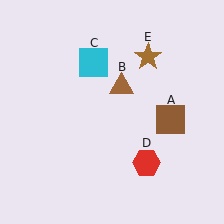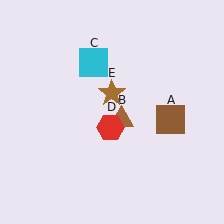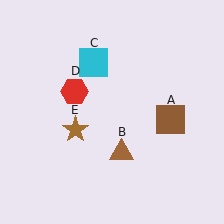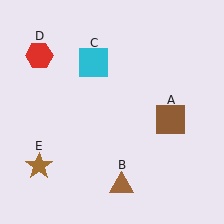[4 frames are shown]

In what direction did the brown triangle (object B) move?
The brown triangle (object B) moved down.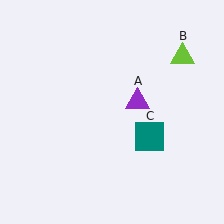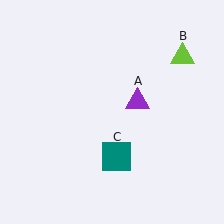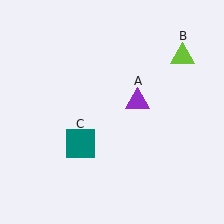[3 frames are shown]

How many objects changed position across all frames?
1 object changed position: teal square (object C).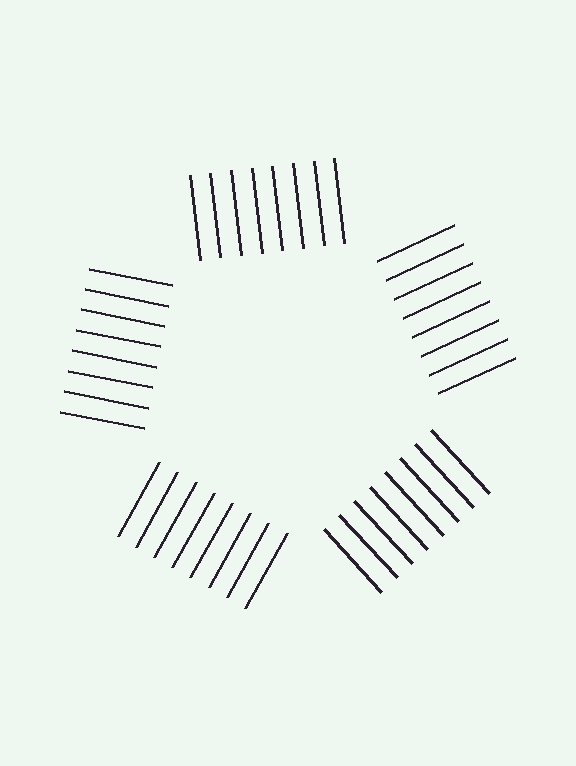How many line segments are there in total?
40 — 8 along each of the 5 edges.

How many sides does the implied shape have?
5 sides — the line-ends trace a pentagon.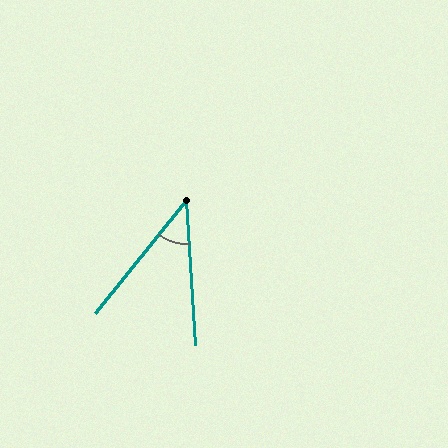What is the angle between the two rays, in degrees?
Approximately 43 degrees.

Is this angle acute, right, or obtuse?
It is acute.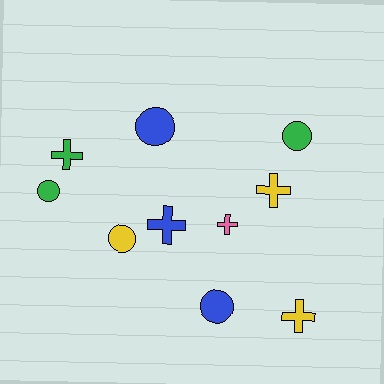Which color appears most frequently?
Yellow, with 3 objects.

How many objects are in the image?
There are 10 objects.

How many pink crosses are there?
There is 1 pink cross.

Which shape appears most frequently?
Circle, with 5 objects.